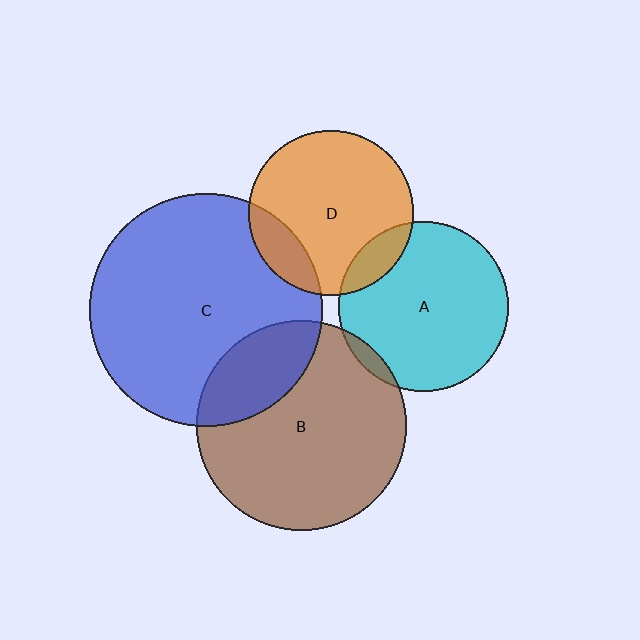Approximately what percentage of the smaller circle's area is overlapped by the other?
Approximately 10%.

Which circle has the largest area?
Circle C (blue).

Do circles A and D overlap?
Yes.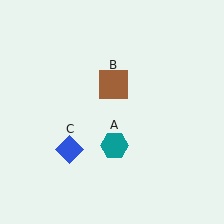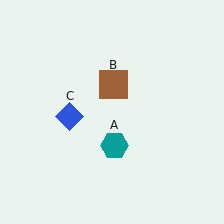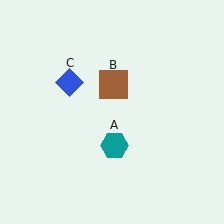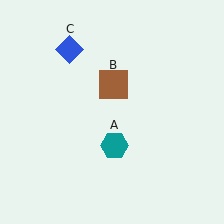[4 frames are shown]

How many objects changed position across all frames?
1 object changed position: blue diamond (object C).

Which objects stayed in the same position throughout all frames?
Teal hexagon (object A) and brown square (object B) remained stationary.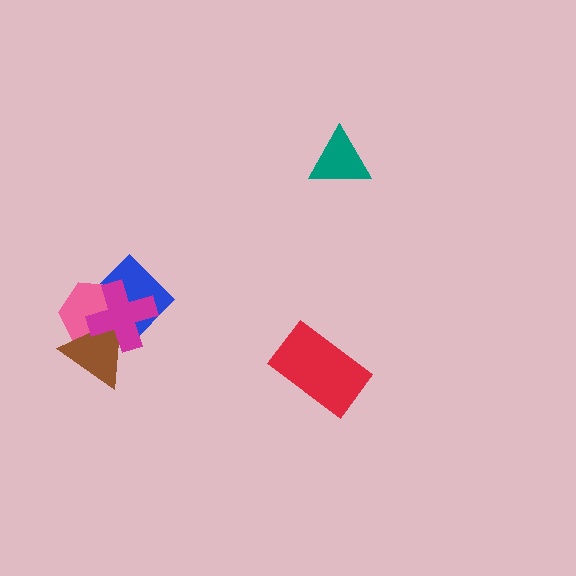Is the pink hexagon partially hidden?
Yes, it is partially covered by another shape.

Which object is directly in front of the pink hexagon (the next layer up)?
The brown triangle is directly in front of the pink hexagon.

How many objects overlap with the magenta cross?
3 objects overlap with the magenta cross.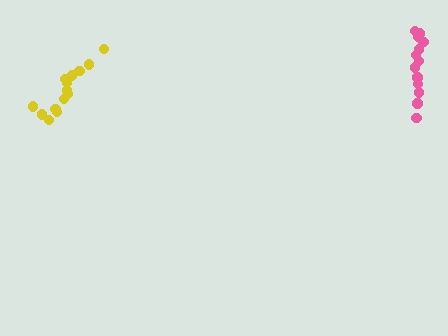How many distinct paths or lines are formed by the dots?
There are 2 distinct paths.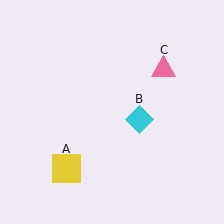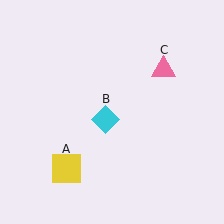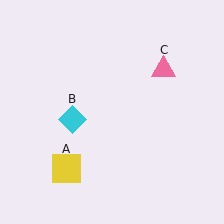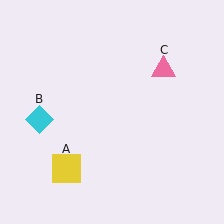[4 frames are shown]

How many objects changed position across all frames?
1 object changed position: cyan diamond (object B).